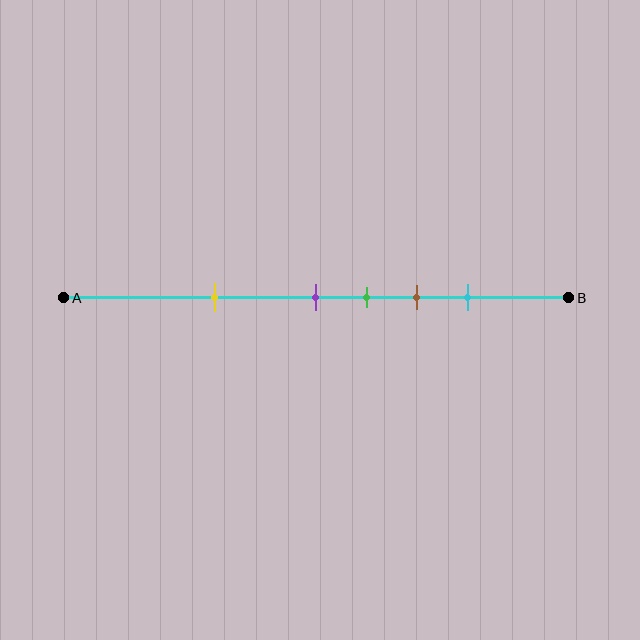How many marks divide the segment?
There are 5 marks dividing the segment.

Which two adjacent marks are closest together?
The purple and green marks are the closest adjacent pair.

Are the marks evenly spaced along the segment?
No, the marks are not evenly spaced.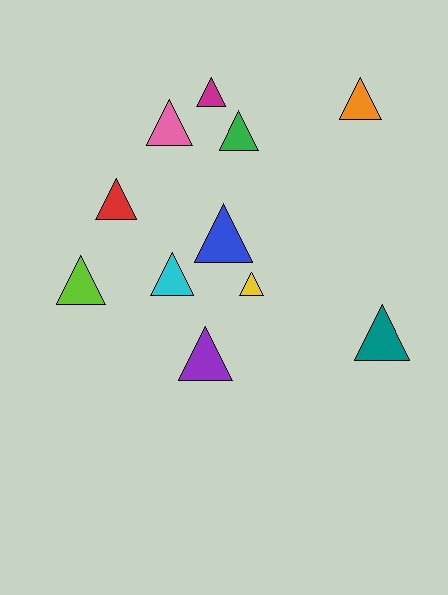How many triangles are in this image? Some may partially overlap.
There are 11 triangles.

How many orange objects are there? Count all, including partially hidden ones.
There is 1 orange object.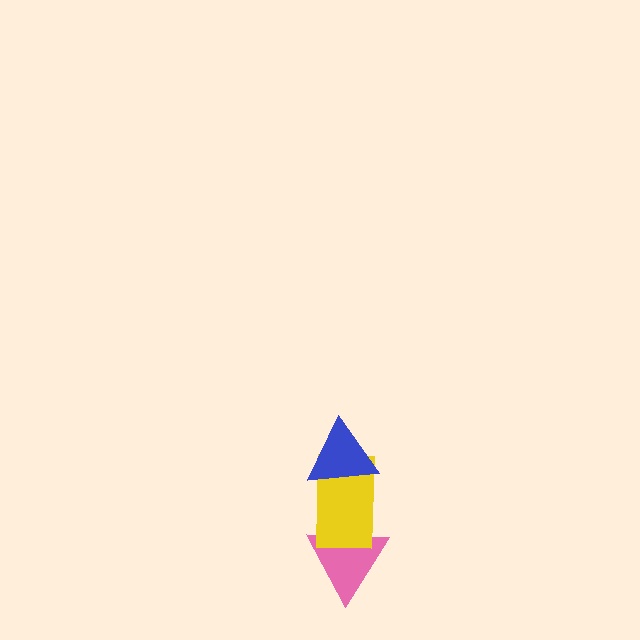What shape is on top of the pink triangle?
The yellow rectangle is on top of the pink triangle.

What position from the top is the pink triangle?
The pink triangle is 3rd from the top.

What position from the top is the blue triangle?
The blue triangle is 1st from the top.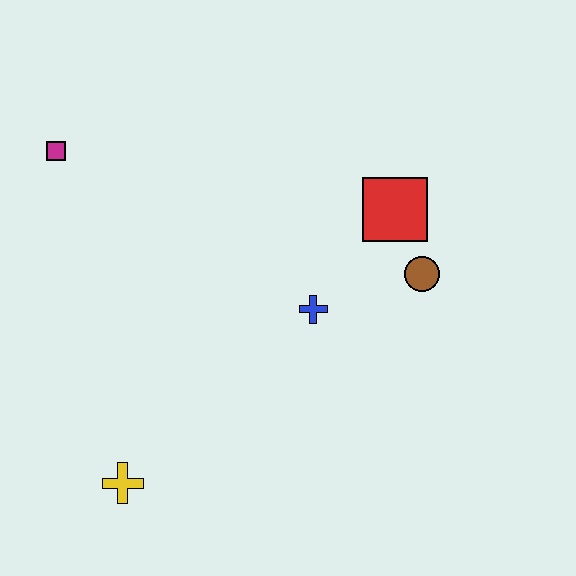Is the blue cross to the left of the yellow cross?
No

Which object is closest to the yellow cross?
The blue cross is closest to the yellow cross.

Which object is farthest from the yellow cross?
The red square is farthest from the yellow cross.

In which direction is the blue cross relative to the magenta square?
The blue cross is to the right of the magenta square.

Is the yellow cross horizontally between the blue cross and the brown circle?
No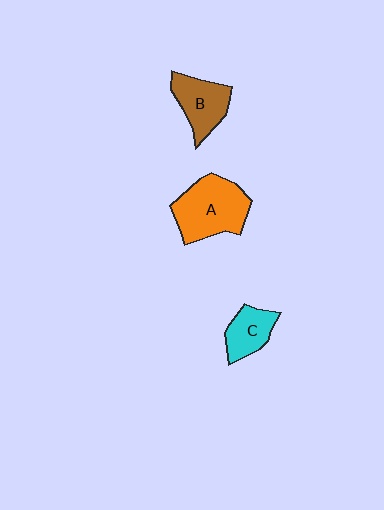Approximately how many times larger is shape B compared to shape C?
Approximately 1.3 times.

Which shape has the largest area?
Shape A (orange).